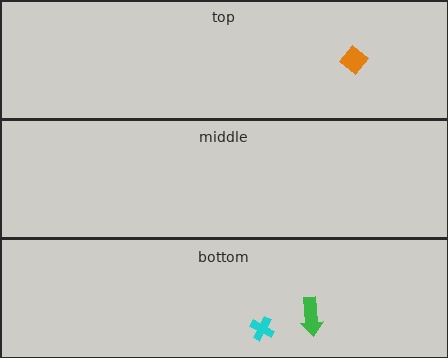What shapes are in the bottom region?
The cyan cross, the green arrow.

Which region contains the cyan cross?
The bottom region.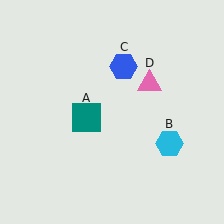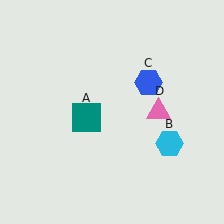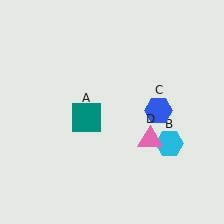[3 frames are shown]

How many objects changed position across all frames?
2 objects changed position: blue hexagon (object C), pink triangle (object D).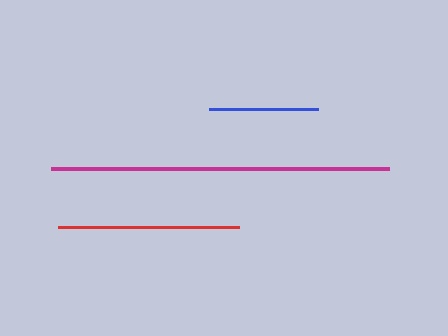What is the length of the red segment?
The red segment is approximately 181 pixels long.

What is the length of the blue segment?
The blue segment is approximately 109 pixels long.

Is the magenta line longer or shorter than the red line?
The magenta line is longer than the red line.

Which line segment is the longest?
The magenta line is the longest at approximately 338 pixels.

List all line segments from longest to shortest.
From longest to shortest: magenta, red, blue.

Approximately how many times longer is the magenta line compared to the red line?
The magenta line is approximately 1.9 times the length of the red line.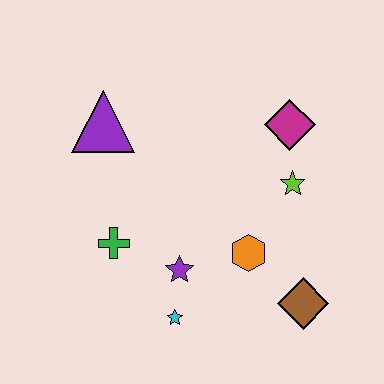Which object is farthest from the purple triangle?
The brown diamond is farthest from the purple triangle.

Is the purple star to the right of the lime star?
No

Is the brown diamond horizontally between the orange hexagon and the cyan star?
No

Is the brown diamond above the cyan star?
Yes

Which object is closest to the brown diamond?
The orange hexagon is closest to the brown diamond.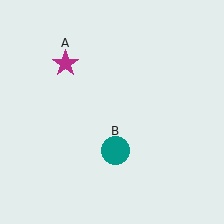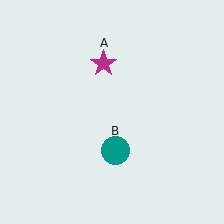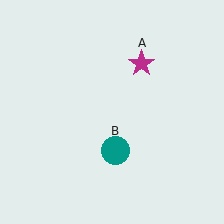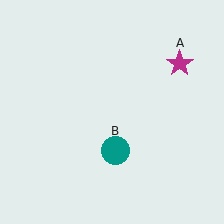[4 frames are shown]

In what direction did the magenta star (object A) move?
The magenta star (object A) moved right.